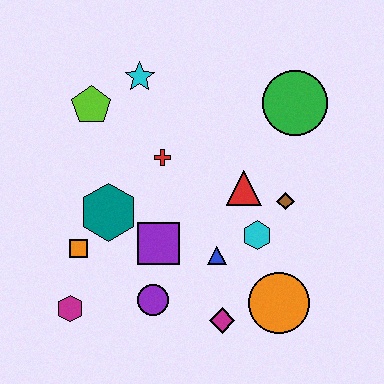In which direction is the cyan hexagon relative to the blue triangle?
The cyan hexagon is to the right of the blue triangle.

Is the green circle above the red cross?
Yes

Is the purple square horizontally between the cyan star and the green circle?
Yes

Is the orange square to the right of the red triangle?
No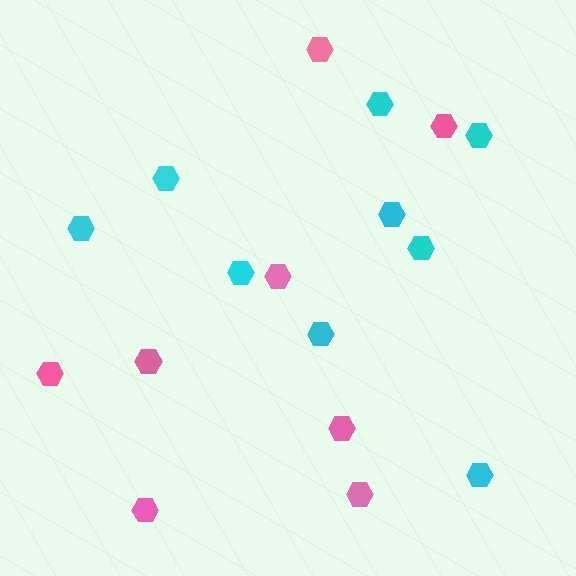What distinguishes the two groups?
There are 2 groups: one group of cyan hexagons (9) and one group of pink hexagons (8).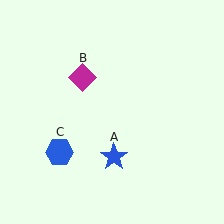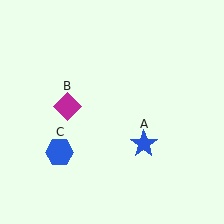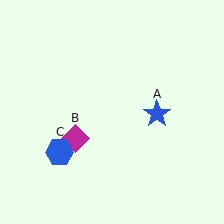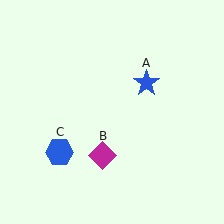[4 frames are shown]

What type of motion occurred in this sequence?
The blue star (object A), magenta diamond (object B) rotated counterclockwise around the center of the scene.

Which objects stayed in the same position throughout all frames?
Blue hexagon (object C) remained stationary.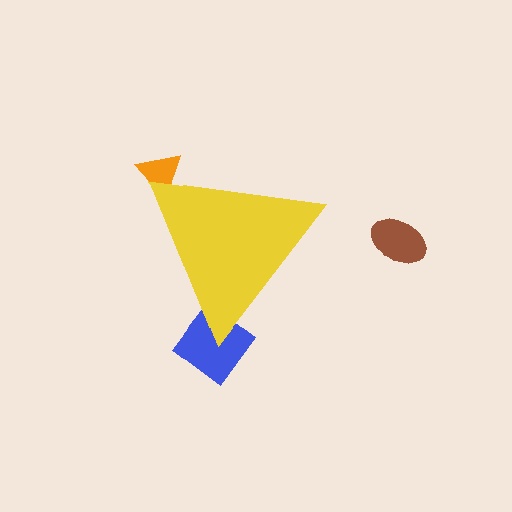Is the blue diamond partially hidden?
Yes, the blue diamond is partially hidden behind the yellow triangle.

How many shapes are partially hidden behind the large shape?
2 shapes are partially hidden.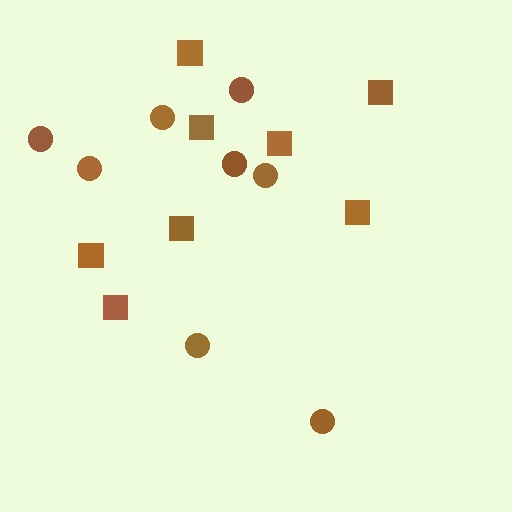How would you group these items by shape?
There are 2 groups: one group of squares (8) and one group of circles (8).